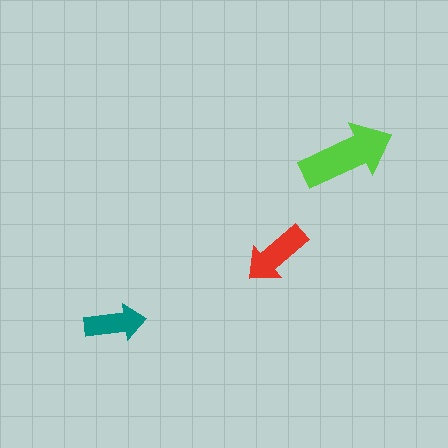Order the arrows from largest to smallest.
the lime one, the red one, the teal one.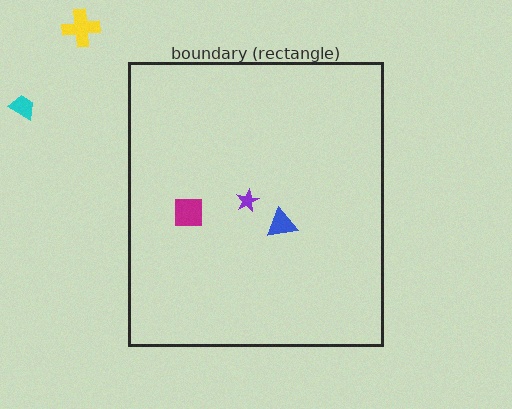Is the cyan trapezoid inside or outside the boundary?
Outside.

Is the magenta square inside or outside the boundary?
Inside.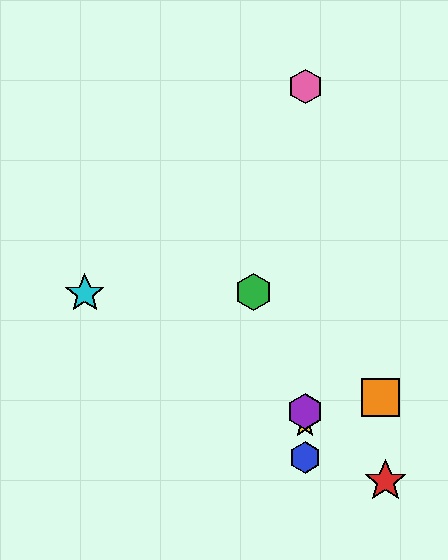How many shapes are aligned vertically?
4 shapes (the blue hexagon, the yellow star, the purple hexagon, the pink hexagon) are aligned vertically.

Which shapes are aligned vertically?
The blue hexagon, the yellow star, the purple hexagon, the pink hexagon are aligned vertically.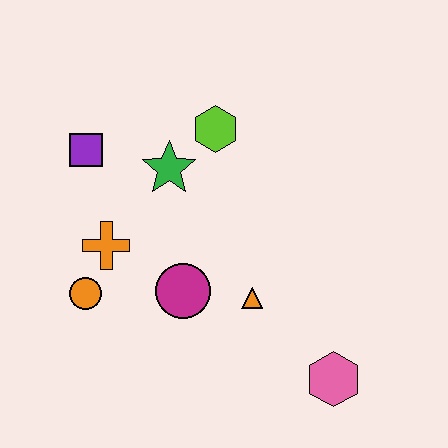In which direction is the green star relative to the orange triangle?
The green star is above the orange triangle.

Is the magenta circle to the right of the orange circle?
Yes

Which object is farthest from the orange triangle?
The purple square is farthest from the orange triangle.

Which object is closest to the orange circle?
The orange cross is closest to the orange circle.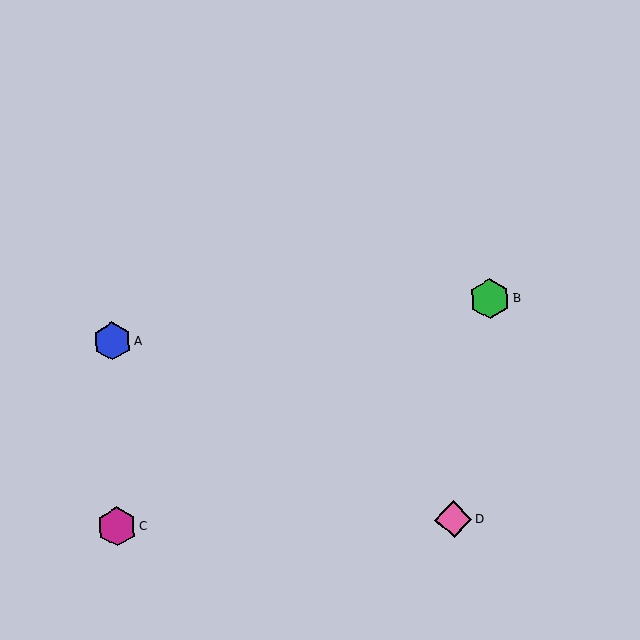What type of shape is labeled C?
Shape C is a magenta hexagon.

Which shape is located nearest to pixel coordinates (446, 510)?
The pink diamond (labeled D) at (454, 519) is nearest to that location.